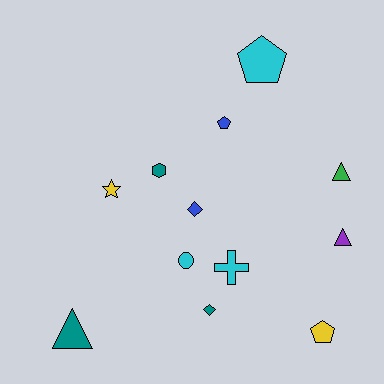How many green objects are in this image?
There is 1 green object.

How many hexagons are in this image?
There is 1 hexagon.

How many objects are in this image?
There are 12 objects.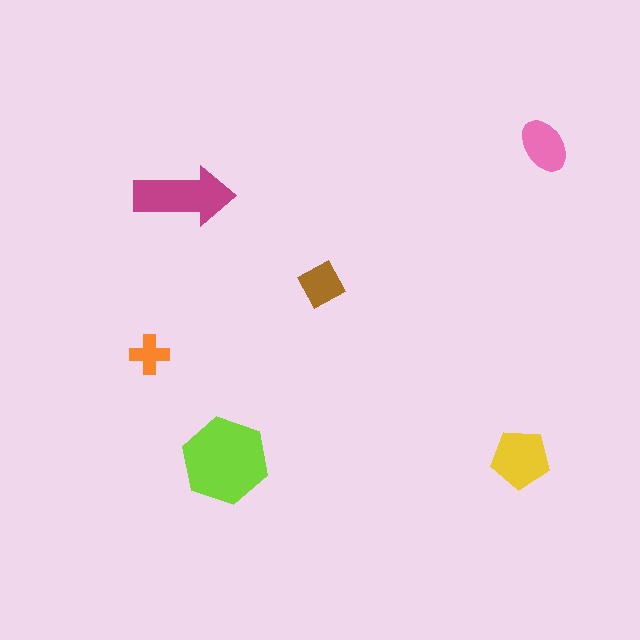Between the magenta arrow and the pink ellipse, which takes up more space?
The magenta arrow.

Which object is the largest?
The lime hexagon.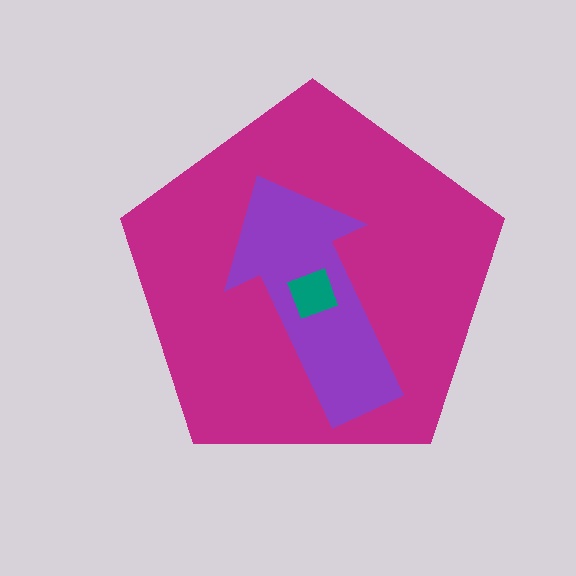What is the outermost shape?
The magenta pentagon.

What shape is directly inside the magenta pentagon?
The purple arrow.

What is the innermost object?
The teal square.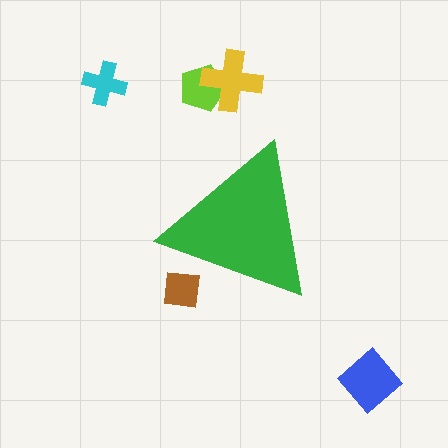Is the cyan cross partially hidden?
No, the cyan cross is fully visible.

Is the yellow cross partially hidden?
No, the yellow cross is fully visible.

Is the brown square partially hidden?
Yes, the brown square is partially hidden behind the green triangle.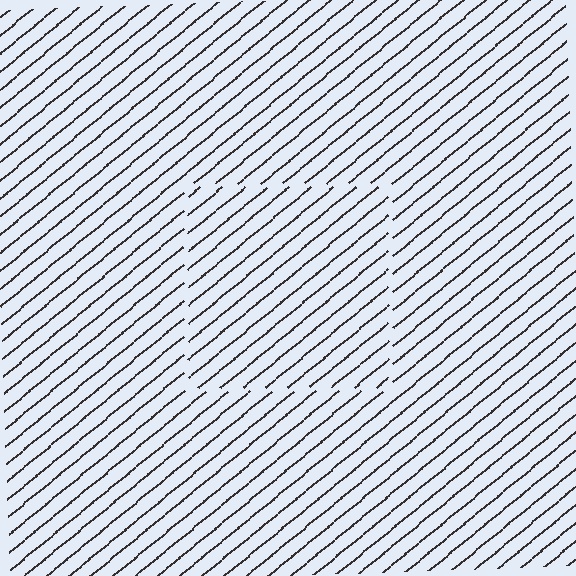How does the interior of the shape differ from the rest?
The interior of the shape contains the same grating, shifted by half a period — the contour is defined by the phase discontinuity where line-ends from the inner and outer gratings abut.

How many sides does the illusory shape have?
4 sides — the line-ends trace a square.